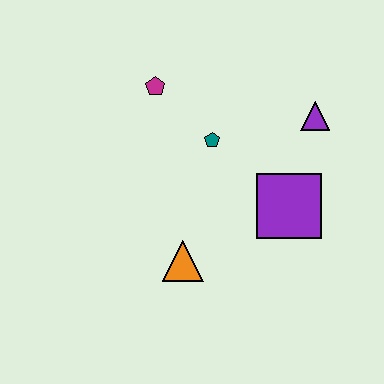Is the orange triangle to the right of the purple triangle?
No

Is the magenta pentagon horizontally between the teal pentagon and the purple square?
No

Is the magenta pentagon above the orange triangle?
Yes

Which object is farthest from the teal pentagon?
The orange triangle is farthest from the teal pentagon.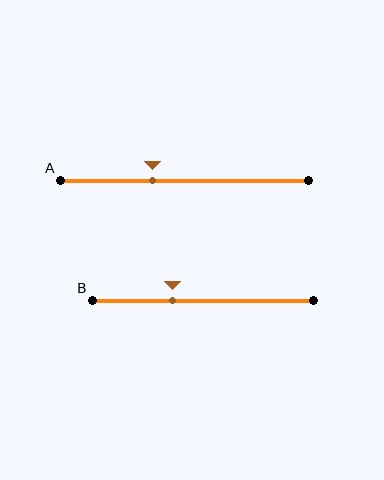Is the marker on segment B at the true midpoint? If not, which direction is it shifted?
No, the marker on segment B is shifted to the left by about 14% of the segment length.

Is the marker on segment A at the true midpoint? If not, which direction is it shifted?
No, the marker on segment A is shifted to the left by about 13% of the segment length.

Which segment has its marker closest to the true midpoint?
Segment A has its marker closest to the true midpoint.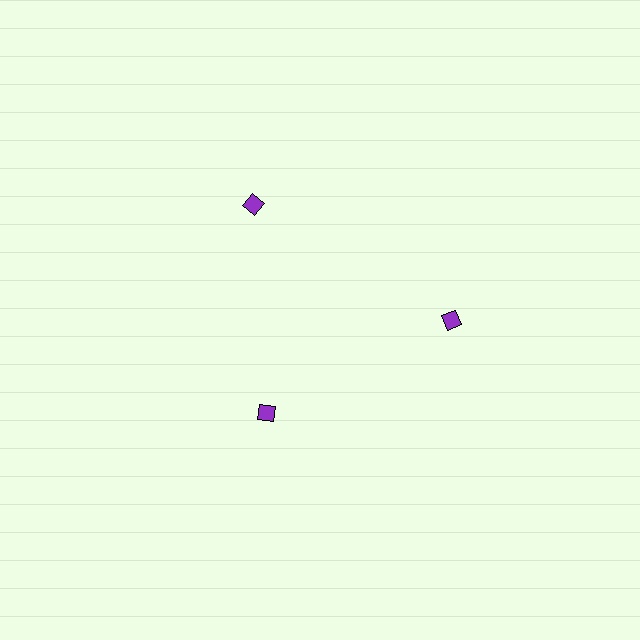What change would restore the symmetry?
The symmetry would be restored by moving it outward, back onto the ring so that all 3 diamonds sit at equal angles and equal distance from the center.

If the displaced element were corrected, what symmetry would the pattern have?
It would have 3-fold rotational symmetry — the pattern would map onto itself every 120 degrees.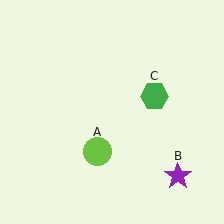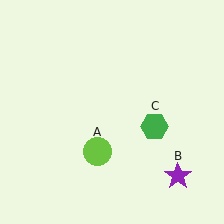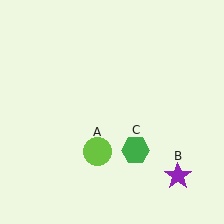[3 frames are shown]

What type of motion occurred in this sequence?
The green hexagon (object C) rotated clockwise around the center of the scene.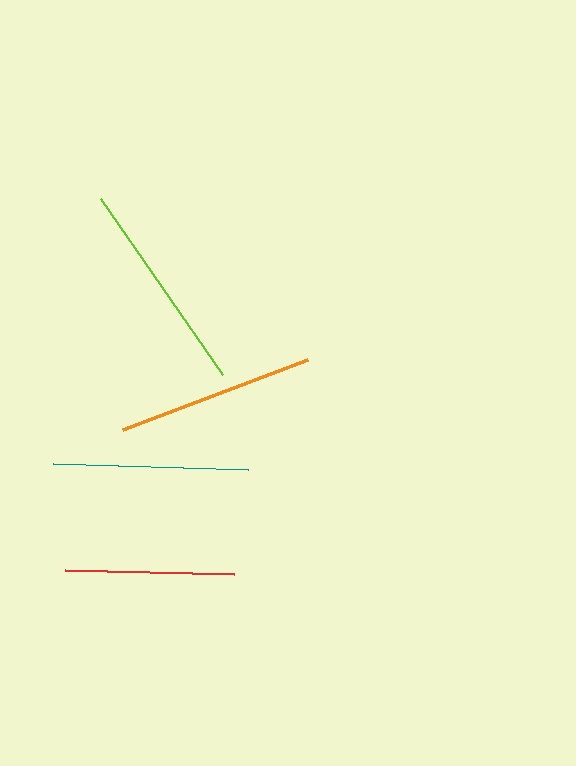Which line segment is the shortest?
The red line is the shortest at approximately 169 pixels.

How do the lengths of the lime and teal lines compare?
The lime and teal lines are approximately the same length.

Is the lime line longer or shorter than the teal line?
The lime line is longer than the teal line.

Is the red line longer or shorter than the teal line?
The teal line is longer than the red line.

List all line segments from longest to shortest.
From longest to shortest: lime, orange, teal, red.